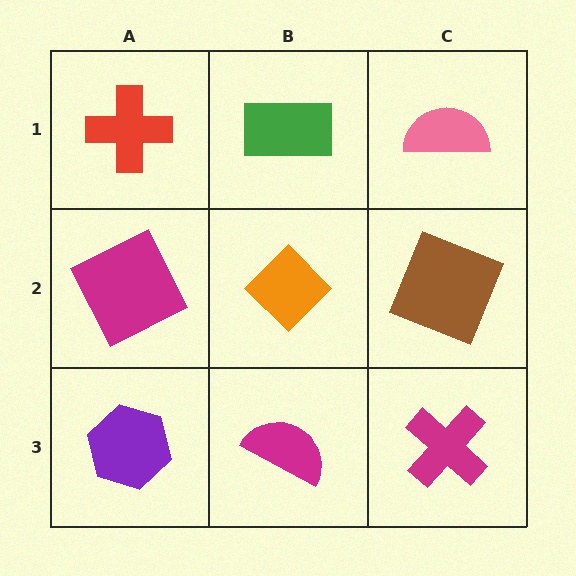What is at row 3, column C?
A magenta cross.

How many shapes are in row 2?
3 shapes.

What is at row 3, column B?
A magenta semicircle.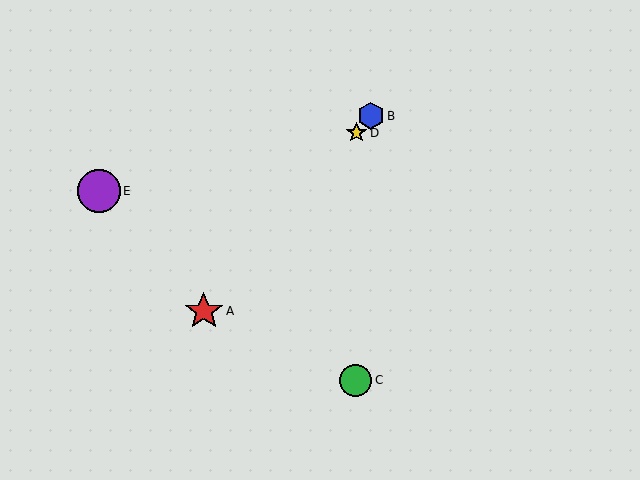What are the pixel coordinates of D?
Object D is at (356, 133).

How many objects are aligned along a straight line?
3 objects (A, B, D) are aligned along a straight line.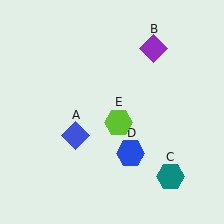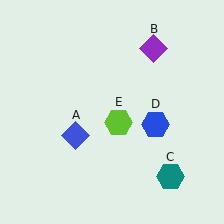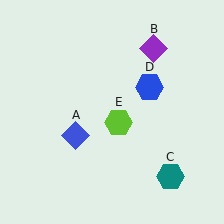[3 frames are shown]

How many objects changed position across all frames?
1 object changed position: blue hexagon (object D).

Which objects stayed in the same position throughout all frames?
Blue diamond (object A) and purple diamond (object B) and teal hexagon (object C) and lime hexagon (object E) remained stationary.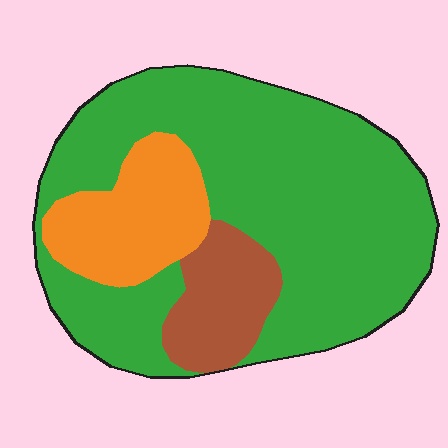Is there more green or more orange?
Green.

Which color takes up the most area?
Green, at roughly 70%.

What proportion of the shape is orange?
Orange takes up about one sixth (1/6) of the shape.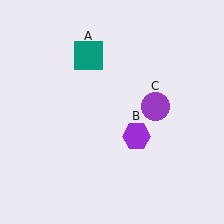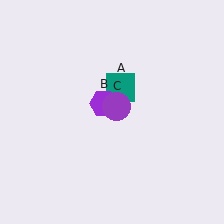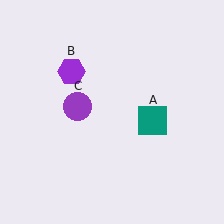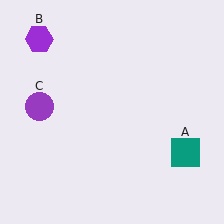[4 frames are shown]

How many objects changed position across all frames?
3 objects changed position: teal square (object A), purple hexagon (object B), purple circle (object C).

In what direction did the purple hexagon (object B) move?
The purple hexagon (object B) moved up and to the left.